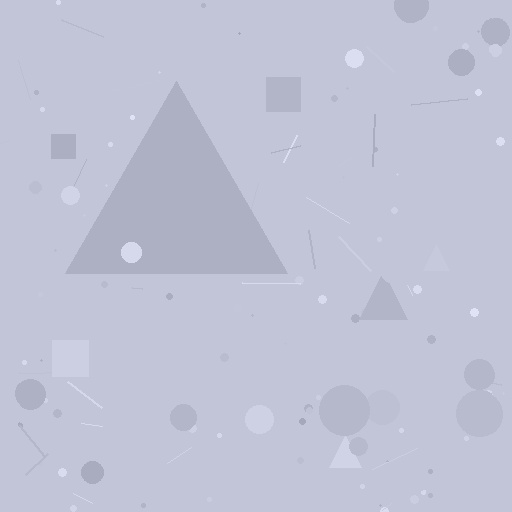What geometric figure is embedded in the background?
A triangle is embedded in the background.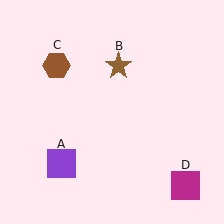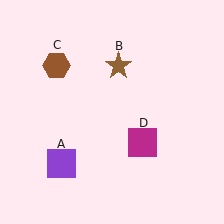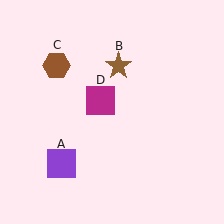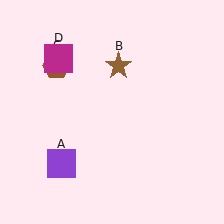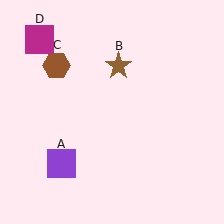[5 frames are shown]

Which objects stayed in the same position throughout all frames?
Purple square (object A) and brown star (object B) and brown hexagon (object C) remained stationary.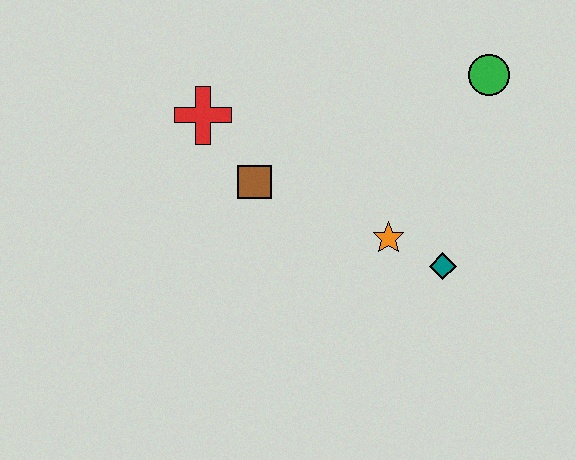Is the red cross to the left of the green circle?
Yes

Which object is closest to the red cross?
The brown square is closest to the red cross.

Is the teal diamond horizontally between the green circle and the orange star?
Yes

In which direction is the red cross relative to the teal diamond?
The red cross is to the left of the teal diamond.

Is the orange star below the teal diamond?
No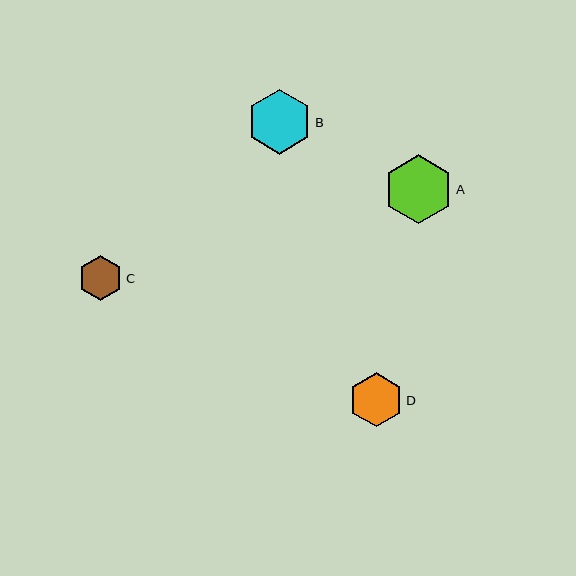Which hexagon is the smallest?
Hexagon C is the smallest with a size of approximately 45 pixels.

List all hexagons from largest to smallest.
From largest to smallest: A, B, D, C.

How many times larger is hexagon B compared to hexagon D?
Hexagon B is approximately 1.2 times the size of hexagon D.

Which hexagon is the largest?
Hexagon A is the largest with a size of approximately 69 pixels.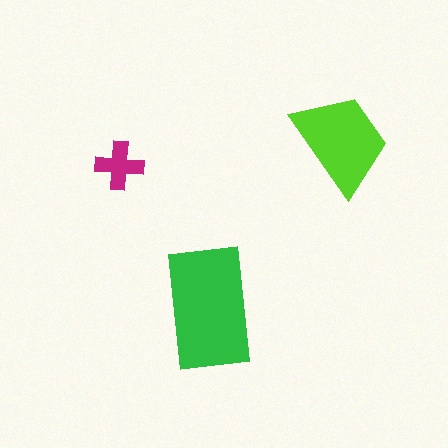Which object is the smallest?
The magenta cross.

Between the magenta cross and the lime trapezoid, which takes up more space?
The lime trapezoid.